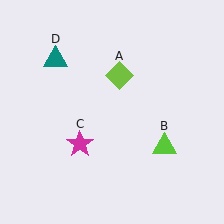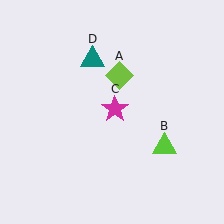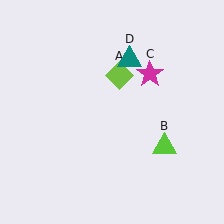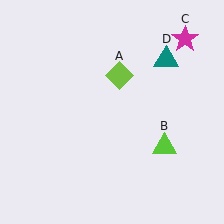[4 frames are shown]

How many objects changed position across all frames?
2 objects changed position: magenta star (object C), teal triangle (object D).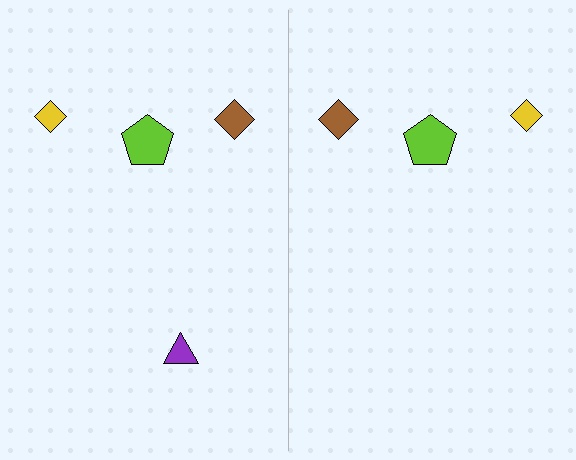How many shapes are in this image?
There are 7 shapes in this image.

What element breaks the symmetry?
A purple triangle is missing from the right side.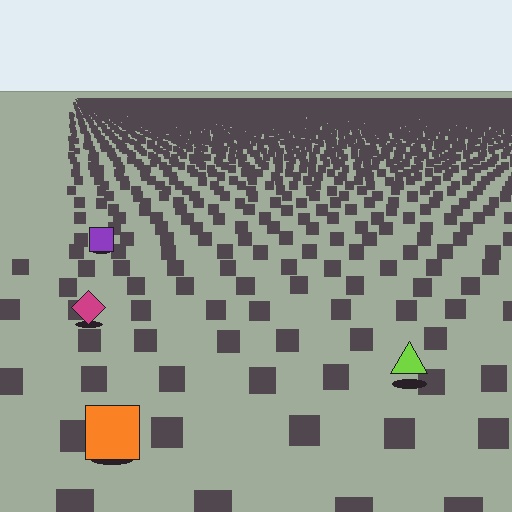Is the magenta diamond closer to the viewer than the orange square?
No. The orange square is closer — you can tell from the texture gradient: the ground texture is coarser near it.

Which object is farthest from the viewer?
The purple square is farthest from the viewer. It appears smaller and the ground texture around it is denser.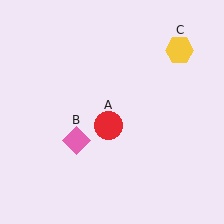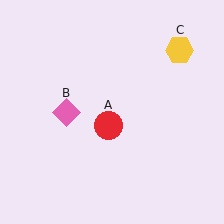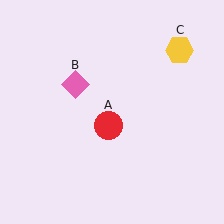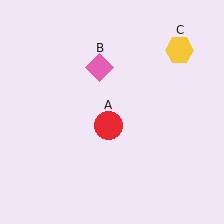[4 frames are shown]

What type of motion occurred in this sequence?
The pink diamond (object B) rotated clockwise around the center of the scene.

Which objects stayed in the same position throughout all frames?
Red circle (object A) and yellow hexagon (object C) remained stationary.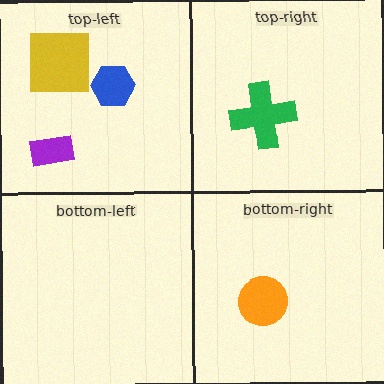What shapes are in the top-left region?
The yellow square, the blue hexagon, the purple rectangle.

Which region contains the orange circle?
The bottom-right region.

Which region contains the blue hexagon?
The top-left region.